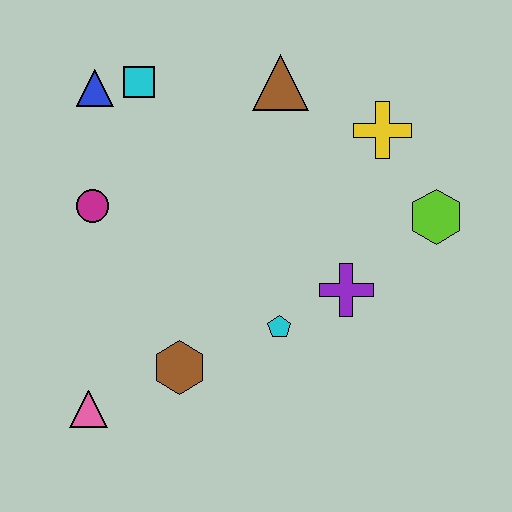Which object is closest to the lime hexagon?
The yellow cross is closest to the lime hexagon.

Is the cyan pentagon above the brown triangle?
No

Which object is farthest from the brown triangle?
The pink triangle is farthest from the brown triangle.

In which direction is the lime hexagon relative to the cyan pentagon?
The lime hexagon is to the right of the cyan pentagon.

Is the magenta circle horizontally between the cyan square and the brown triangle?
No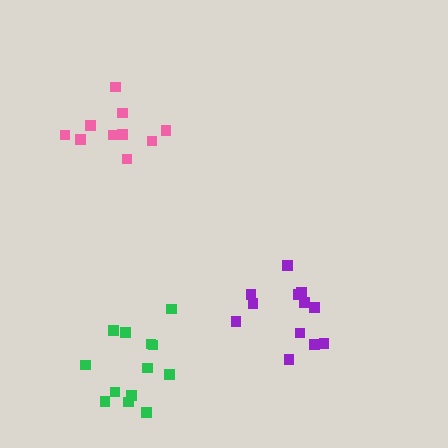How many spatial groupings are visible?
There are 3 spatial groupings.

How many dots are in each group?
Group 1: 12 dots, Group 2: 10 dots, Group 3: 13 dots (35 total).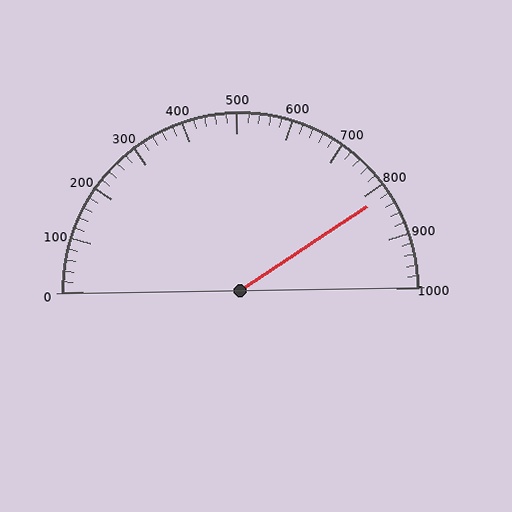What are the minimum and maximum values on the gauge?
The gauge ranges from 0 to 1000.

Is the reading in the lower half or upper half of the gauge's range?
The reading is in the upper half of the range (0 to 1000).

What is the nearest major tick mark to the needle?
The nearest major tick mark is 800.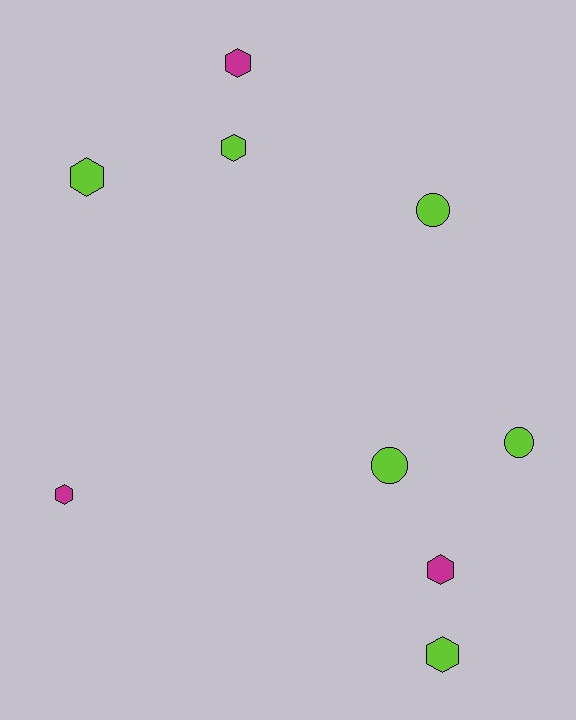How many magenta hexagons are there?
There are 3 magenta hexagons.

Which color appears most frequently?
Lime, with 6 objects.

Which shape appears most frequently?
Hexagon, with 6 objects.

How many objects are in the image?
There are 9 objects.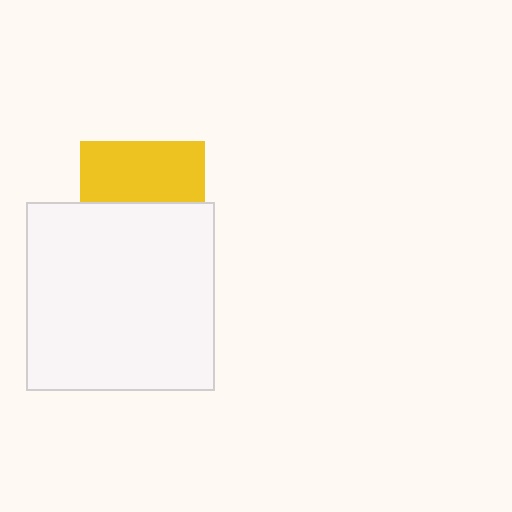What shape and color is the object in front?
The object in front is a white square.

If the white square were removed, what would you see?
You would see the complete yellow square.